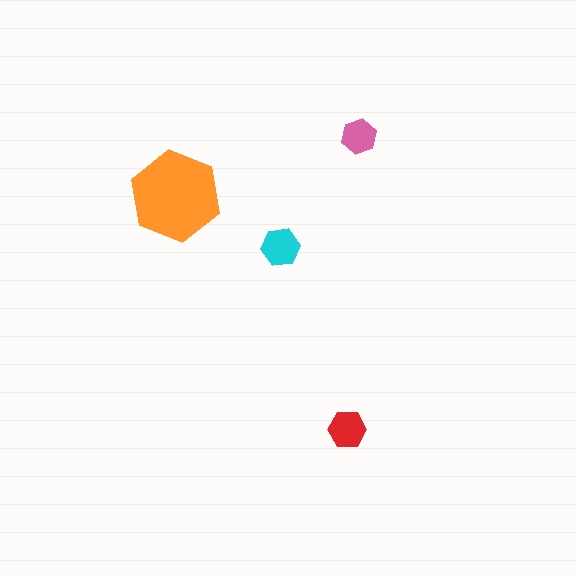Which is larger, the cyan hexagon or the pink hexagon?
The cyan one.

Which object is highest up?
The pink hexagon is topmost.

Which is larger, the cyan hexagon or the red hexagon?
The cyan one.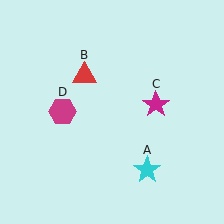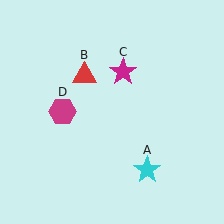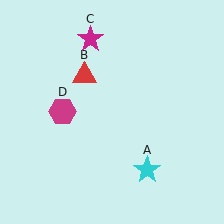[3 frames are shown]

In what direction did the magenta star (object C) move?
The magenta star (object C) moved up and to the left.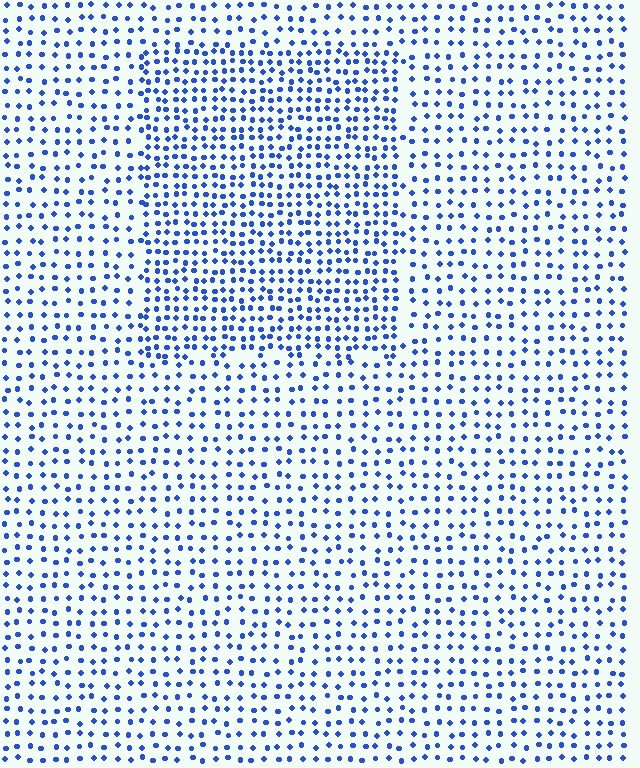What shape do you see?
I see a rectangle.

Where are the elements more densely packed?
The elements are more densely packed inside the rectangle boundary.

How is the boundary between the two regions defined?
The boundary is defined by a change in element density (approximately 1.7x ratio). All elements are the same color, size, and shape.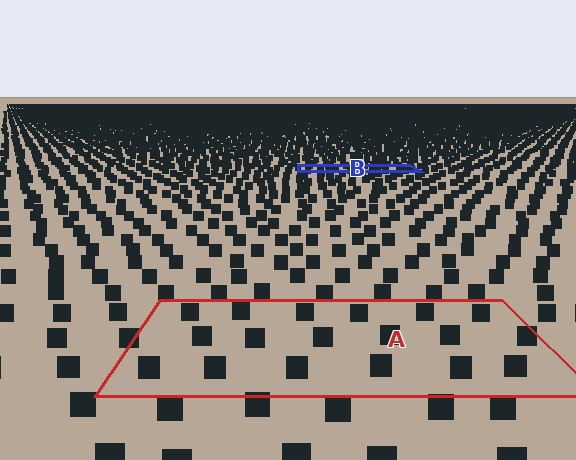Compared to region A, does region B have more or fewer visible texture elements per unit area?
Region B has more texture elements per unit area — they are packed more densely because it is farther away.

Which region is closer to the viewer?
Region A is closer. The texture elements there are larger and more spread out.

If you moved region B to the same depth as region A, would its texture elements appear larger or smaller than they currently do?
They would appear larger. At a closer depth, the same texture elements are projected at a bigger on-screen size.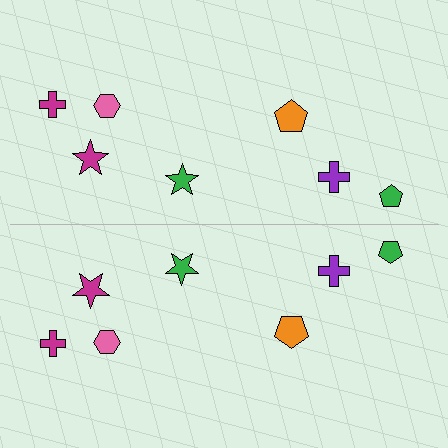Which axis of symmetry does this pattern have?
The pattern has a horizontal axis of symmetry running through the center of the image.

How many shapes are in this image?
There are 14 shapes in this image.